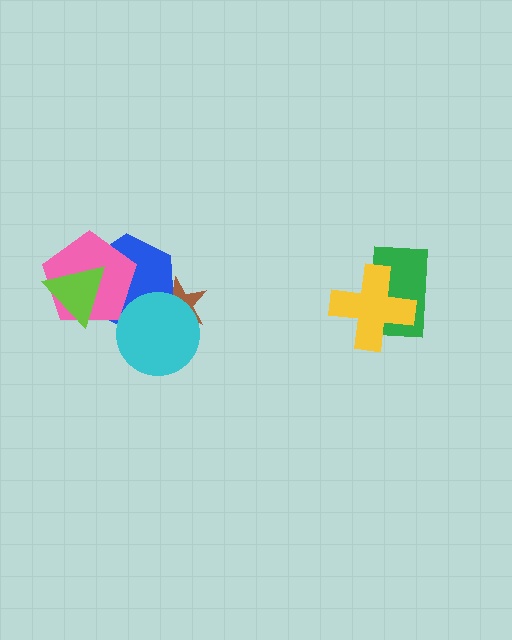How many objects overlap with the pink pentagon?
2 objects overlap with the pink pentagon.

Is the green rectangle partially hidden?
Yes, it is partially covered by another shape.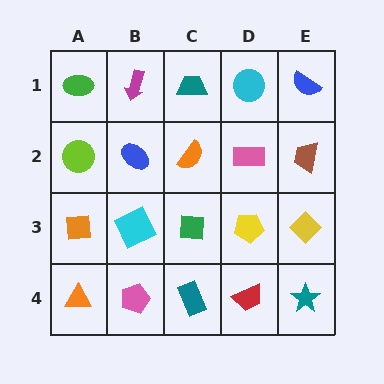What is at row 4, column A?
An orange triangle.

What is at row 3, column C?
A green square.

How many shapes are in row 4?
5 shapes.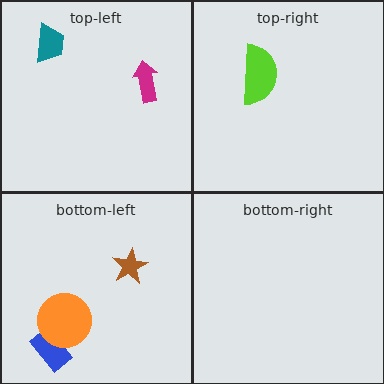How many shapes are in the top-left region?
2.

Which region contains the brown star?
The bottom-left region.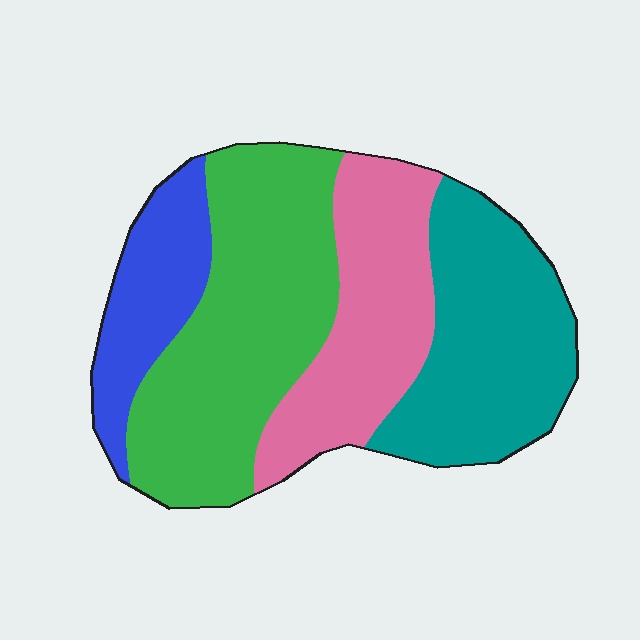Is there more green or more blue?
Green.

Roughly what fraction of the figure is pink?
Pink takes up between a sixth and a third of the figure.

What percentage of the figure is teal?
Teal takes up about one quarter (1/4) of the figure.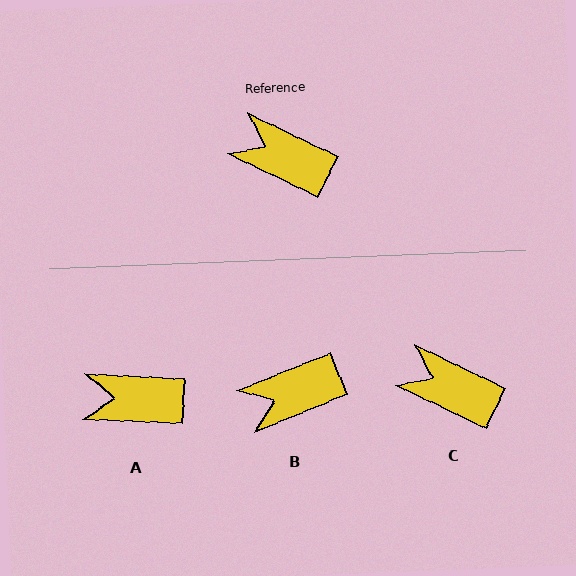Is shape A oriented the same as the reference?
No, it is off by about 23 degrees.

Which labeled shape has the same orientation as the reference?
C.